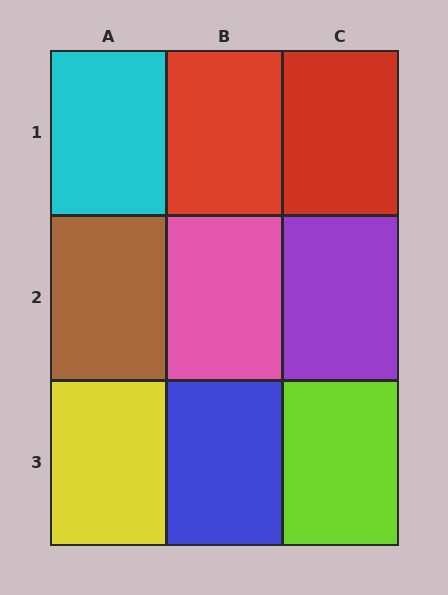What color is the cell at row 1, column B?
Red.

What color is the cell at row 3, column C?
Lime.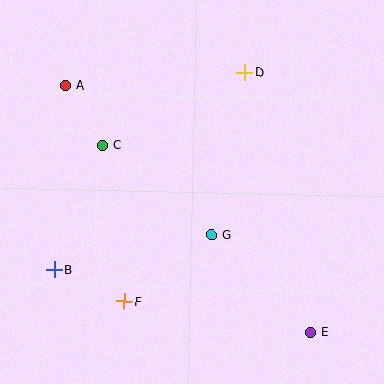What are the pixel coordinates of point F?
Point F is at (124, 301).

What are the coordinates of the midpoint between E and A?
The midpoint between E and A is at (188, 209).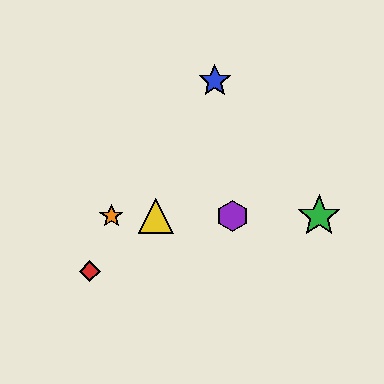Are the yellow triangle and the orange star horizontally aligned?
Yes, both are at y≈216.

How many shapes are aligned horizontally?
4 shapes (the green star, the yellow triangle, the purple hexagon, the orange star) are aligned horizontally.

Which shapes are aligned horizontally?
The green star, the yellow triangle, the purple hexagon, the orange star are aligned horizontally.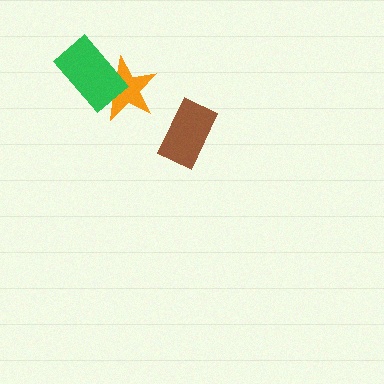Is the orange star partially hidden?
Yes, it is partially covered by another shape.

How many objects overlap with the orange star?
1 object overlaps with the orange star.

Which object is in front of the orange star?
The green rectangle is in front of the orange star.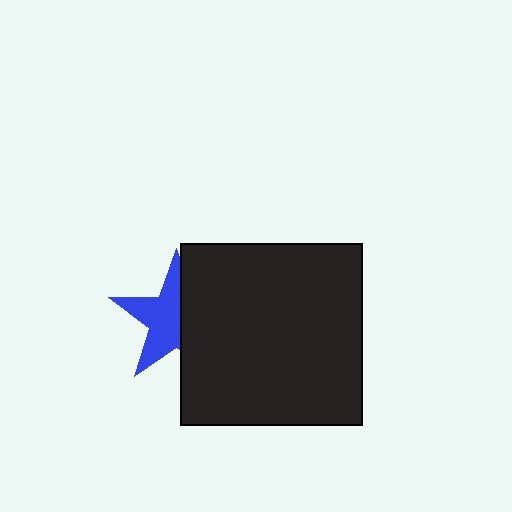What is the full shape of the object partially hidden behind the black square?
The partially hidden object is a blue star.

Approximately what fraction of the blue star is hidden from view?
Roughly 45% of the blue star is hidden behind the black square.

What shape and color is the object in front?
The object in front is a black square.